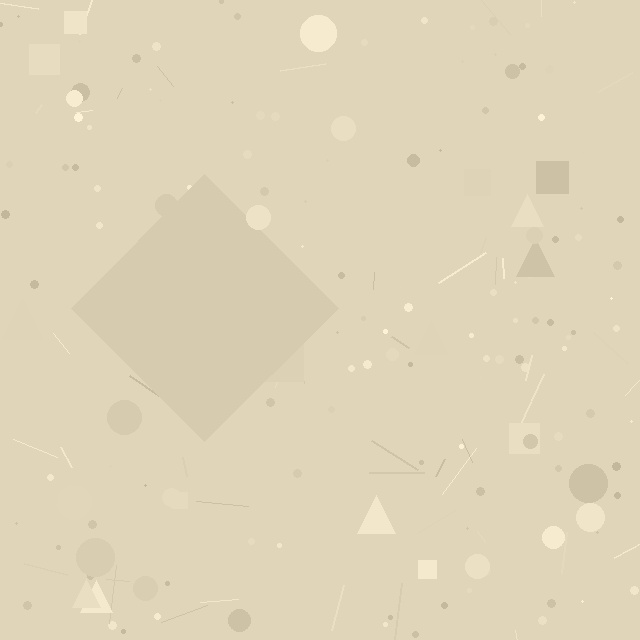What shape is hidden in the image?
A diamond is hidden in the image.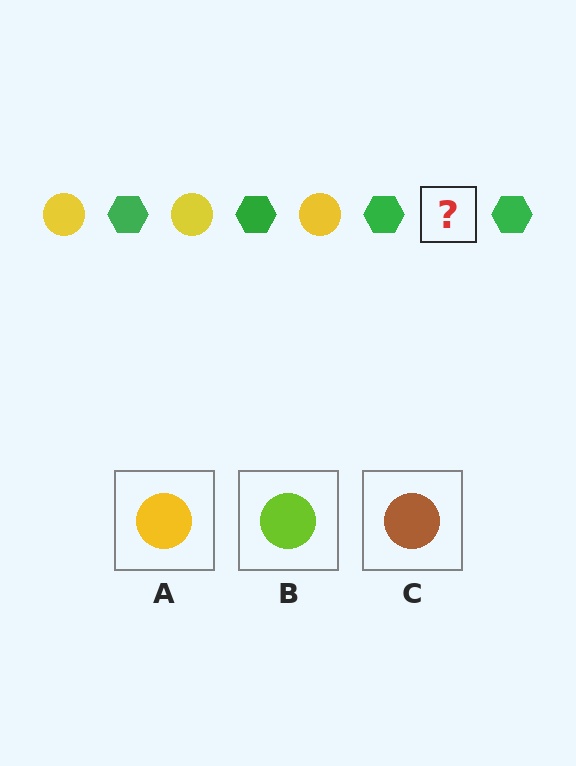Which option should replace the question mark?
Option A.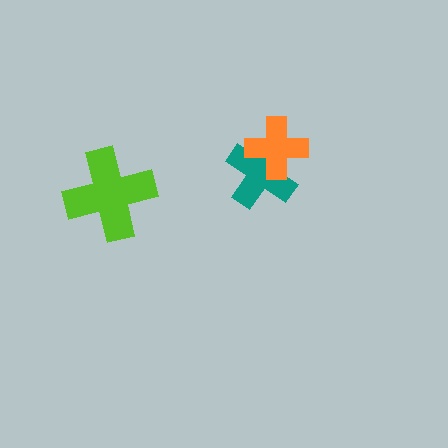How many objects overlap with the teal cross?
1 object overlaps with the teal cross.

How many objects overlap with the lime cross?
0 objects overlap with the lime cross.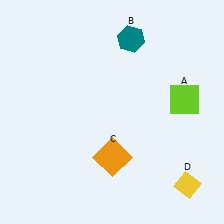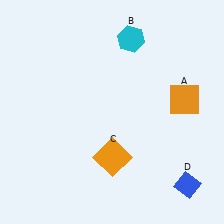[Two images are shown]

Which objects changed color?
A changed from lime to orange. B changed from teal to cyan. D changed from yellow to blue.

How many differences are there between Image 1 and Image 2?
There are 3 differences between the two images.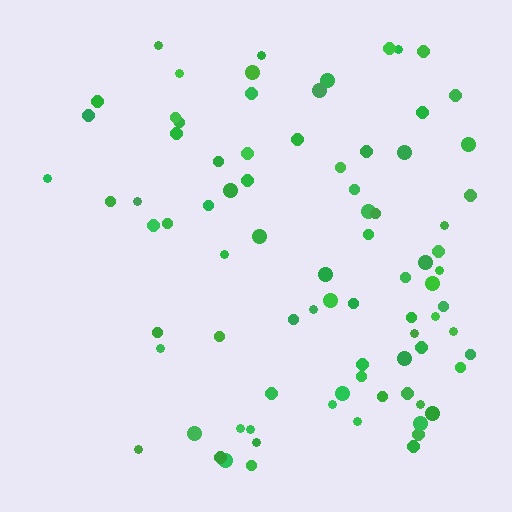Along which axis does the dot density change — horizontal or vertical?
Horizontal.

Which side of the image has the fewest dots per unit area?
The left.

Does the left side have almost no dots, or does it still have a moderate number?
Still a moderate number, just noticeably fewer than the right.